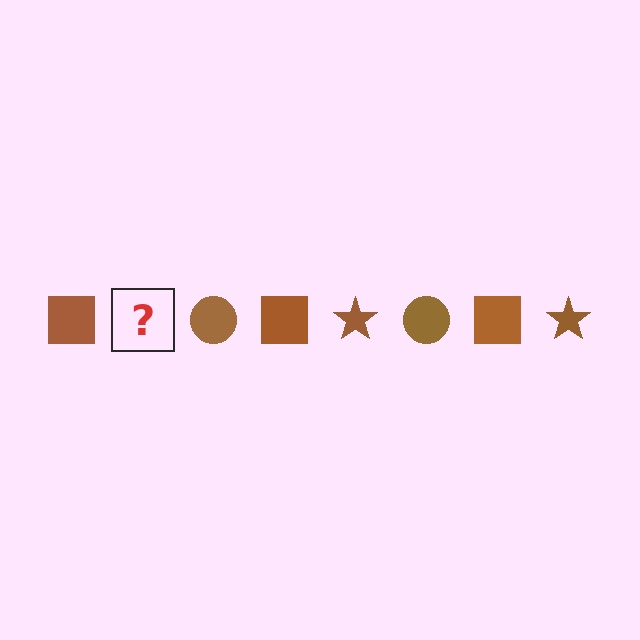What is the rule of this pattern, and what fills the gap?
The rule is that the pattern cycles through square, star, circle shapes in brown. The gap should be filled with a brown star.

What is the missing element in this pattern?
The missing element is a brown star.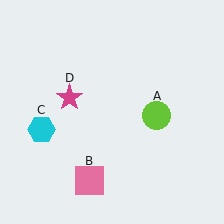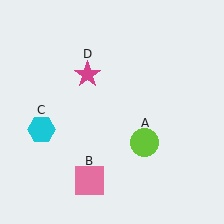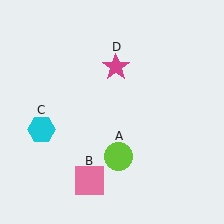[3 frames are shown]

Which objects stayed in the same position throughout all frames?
Pink square (object B) and cyan hexagon (object C) remained stationary.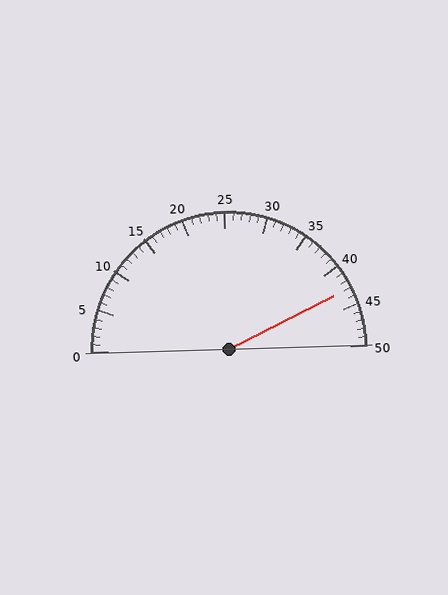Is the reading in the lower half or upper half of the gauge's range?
The reading is in the upper half of the range (0 to 50).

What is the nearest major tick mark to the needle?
The nearest major tick mark is 45.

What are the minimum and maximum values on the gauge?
The gauge ranges from 0 to 50.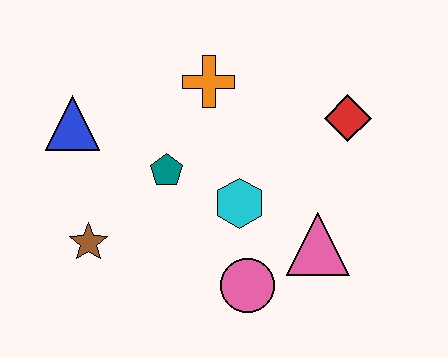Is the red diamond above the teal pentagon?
Yes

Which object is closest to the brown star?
The teal pentagon is closest to the brown star.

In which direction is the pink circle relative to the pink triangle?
The pink circle is to the left of the pink triangle.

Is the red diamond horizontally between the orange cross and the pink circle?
No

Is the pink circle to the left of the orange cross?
No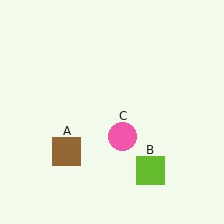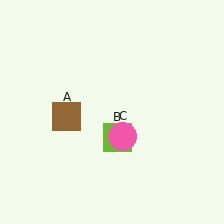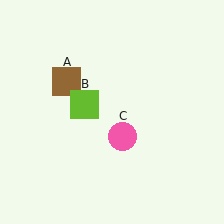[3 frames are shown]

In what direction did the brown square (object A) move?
The brown square (object A) moved up.